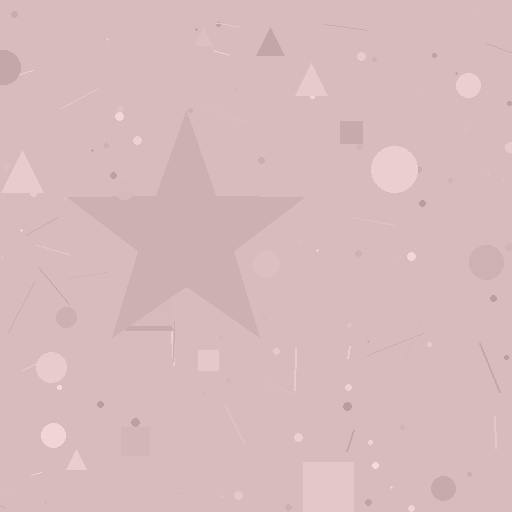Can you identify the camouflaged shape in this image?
The camouflaged shape is a star.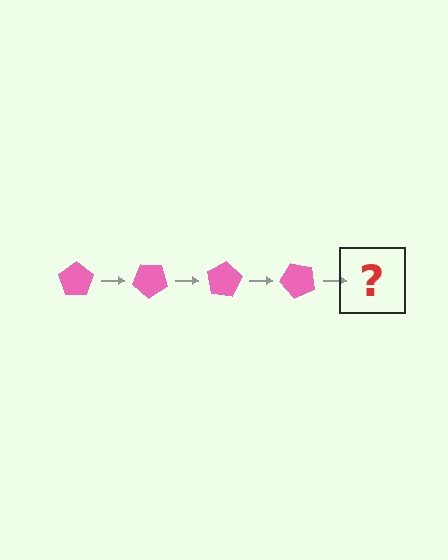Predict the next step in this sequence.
The next step is a pink pentagon rotated 160 degrees.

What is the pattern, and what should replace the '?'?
The pattern is that the pentagon rotates 40 degrees each step. The '?' should be a pink pentagon rotated 160 degrees.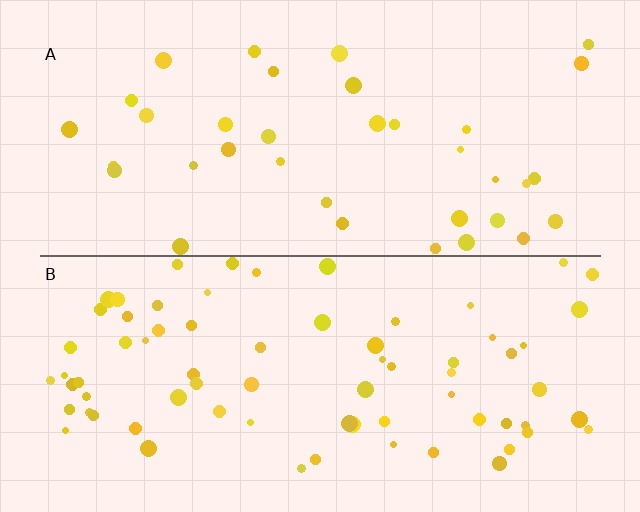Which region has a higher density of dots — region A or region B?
B (the bottom).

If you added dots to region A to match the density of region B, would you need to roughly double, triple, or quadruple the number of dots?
Approximately double.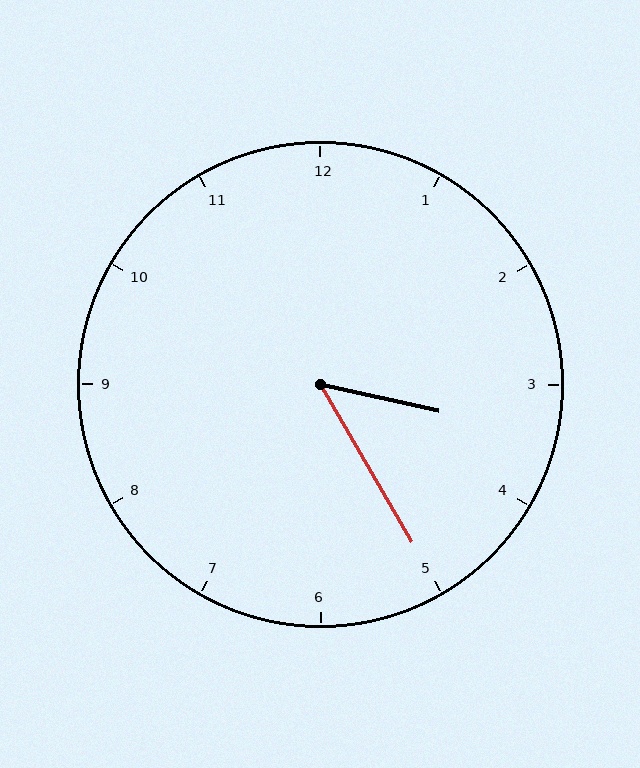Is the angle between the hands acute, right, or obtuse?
It is acute.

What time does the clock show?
3:25.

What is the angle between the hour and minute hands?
Approximately 48 degrees.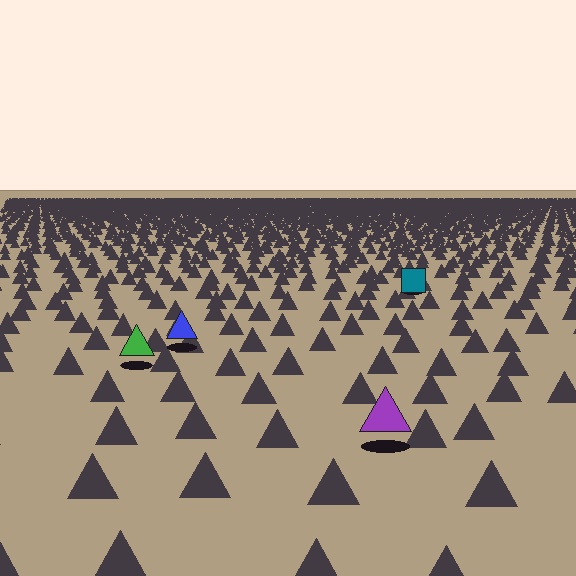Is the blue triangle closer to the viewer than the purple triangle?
No. The purple triangle is closer — you can tell from the texture gradient: the ground texture is coarser near it.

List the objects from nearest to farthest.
From nearest to farthest: the purple triangle, the green triangle, the blue triangle, the teal square.